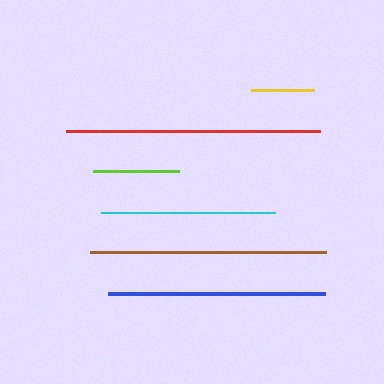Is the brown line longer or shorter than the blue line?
The brown line is longer than the blue line.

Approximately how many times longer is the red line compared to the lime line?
The red line is approximately 2.9 times the length of the lime line.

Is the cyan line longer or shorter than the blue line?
The blue line is longer than the cyan line.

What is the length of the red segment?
The red segment is approximately 254 pixels long.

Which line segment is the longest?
The red line is the longest at approximately 254 pixels.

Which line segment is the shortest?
The yellow line is the shortest at approximately 64 pixels.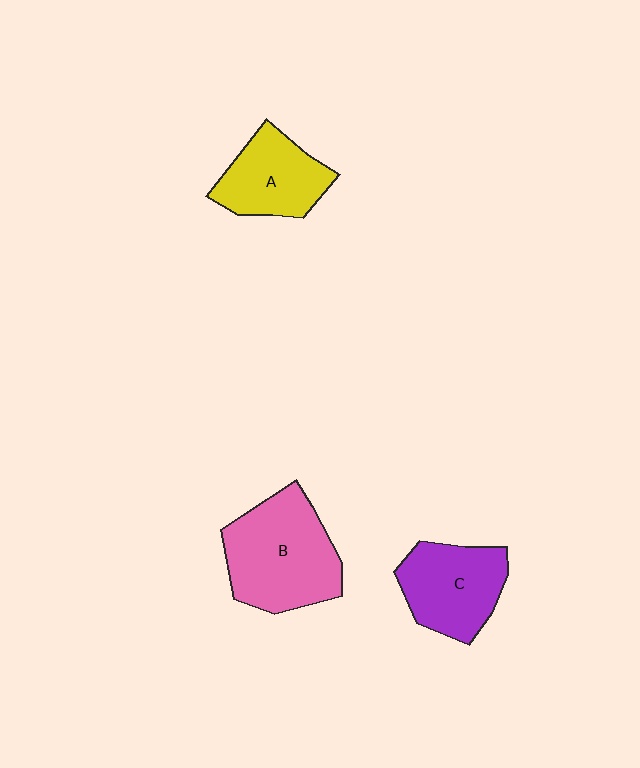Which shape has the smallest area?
Shape A (yellow).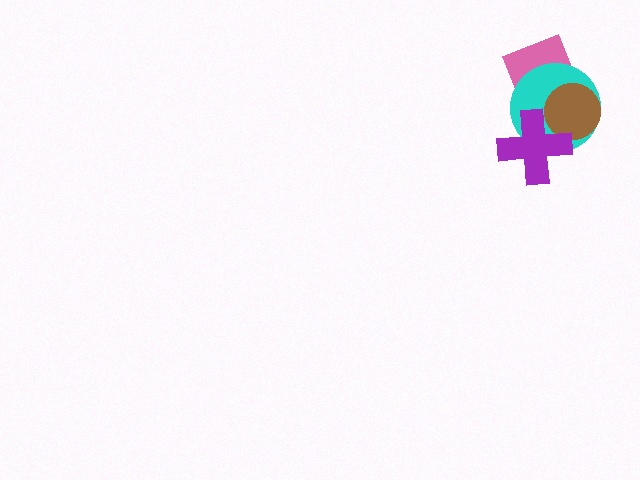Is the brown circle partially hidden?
Yes, it is partially covered by another shape.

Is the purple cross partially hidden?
No, no other shape covers it.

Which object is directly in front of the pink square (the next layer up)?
The cyan circle is directly in front of the pink square.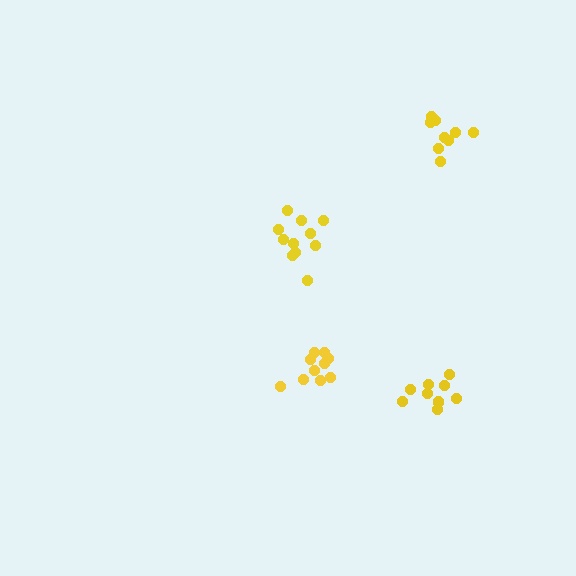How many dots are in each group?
Group 1: 10 dots, Group 2: 10 dots, Group 3: 9 dots, Group 4: 11 dots (40 total).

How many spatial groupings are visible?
There are 4 spatial groupings.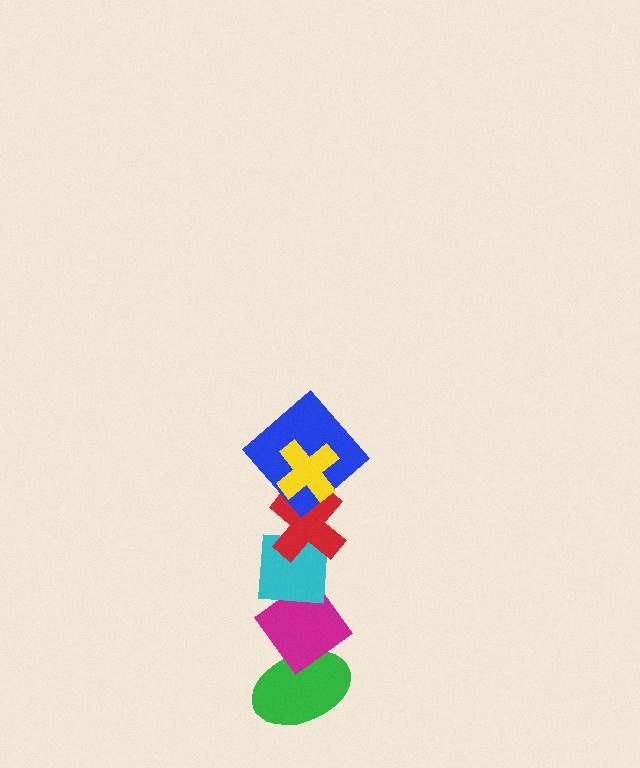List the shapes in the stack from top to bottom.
From top to bottom: the yellow cross, the blue diamond, the red cross, the cyan square, the magenta diamond, the green ellipse.